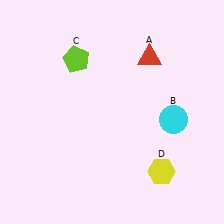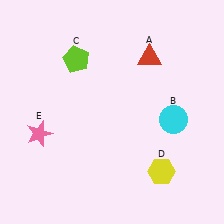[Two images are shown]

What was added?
A pink star (E) was added in Image 2.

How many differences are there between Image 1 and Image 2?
There is 1 difference between the two images.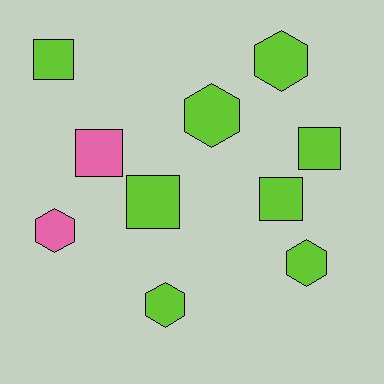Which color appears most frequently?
Lime, with 8 objects.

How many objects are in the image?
There are 10 objects.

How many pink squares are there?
There is 1 pink square.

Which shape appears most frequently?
Hexagon, with 5 objects.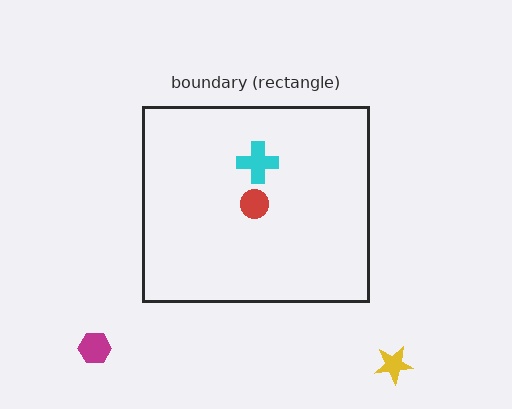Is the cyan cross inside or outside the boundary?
Inside.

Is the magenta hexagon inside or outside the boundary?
Outside.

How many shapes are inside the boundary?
2 inside, 2 outside.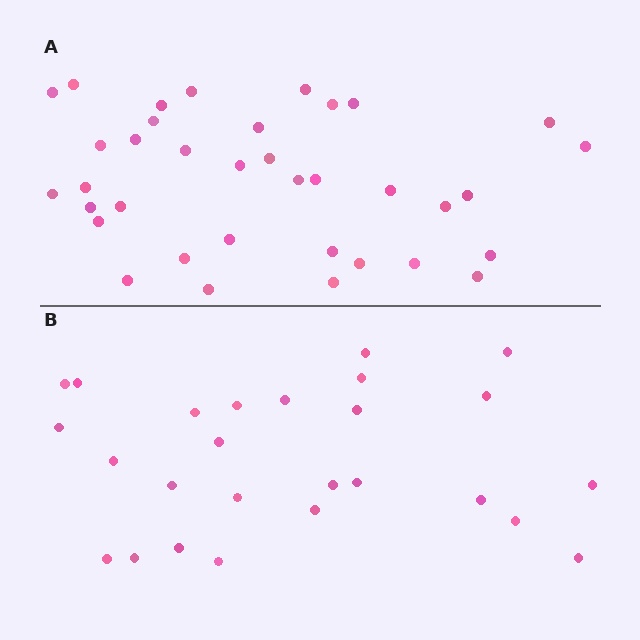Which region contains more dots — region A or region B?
Region A (the top region) has more dots.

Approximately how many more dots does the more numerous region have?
Region A has roughly 10 or so more dots than region B.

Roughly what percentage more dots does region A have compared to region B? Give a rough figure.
About 40% more.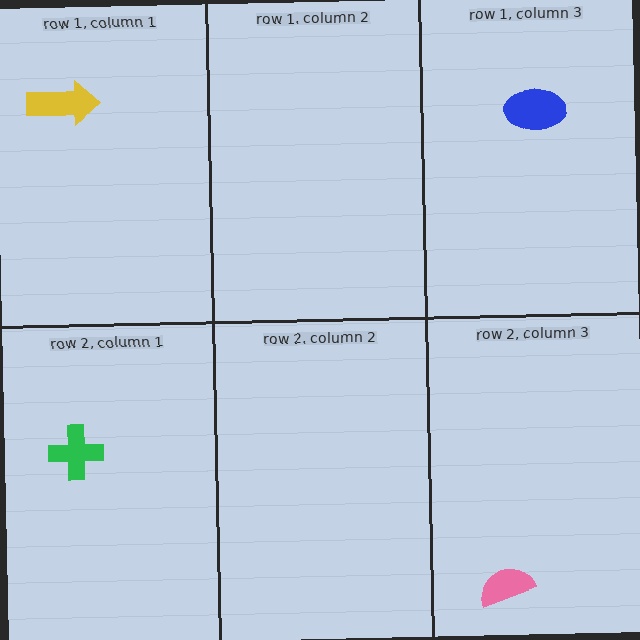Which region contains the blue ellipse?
The row 1, column 3 region.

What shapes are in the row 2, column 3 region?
The pink semicircle.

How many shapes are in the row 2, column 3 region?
1.